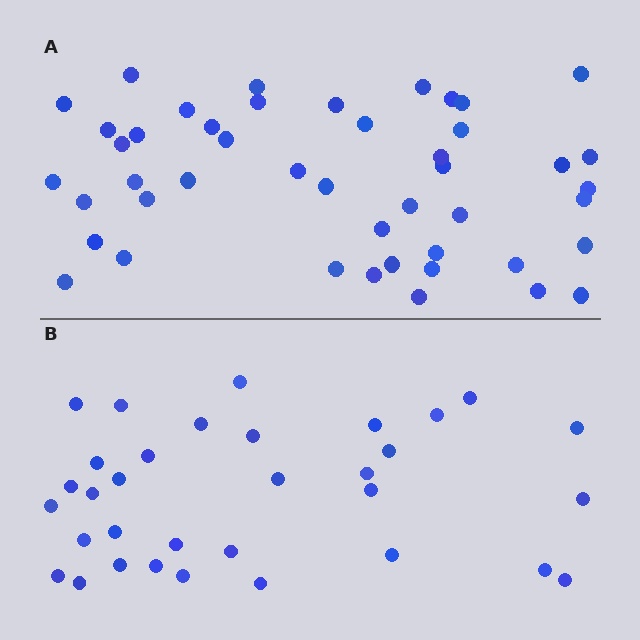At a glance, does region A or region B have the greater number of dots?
Region A (the top region) has more dots.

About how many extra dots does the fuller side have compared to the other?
Region A has approximately 15 more dots than region B.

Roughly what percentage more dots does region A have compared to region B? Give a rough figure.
About 40% more.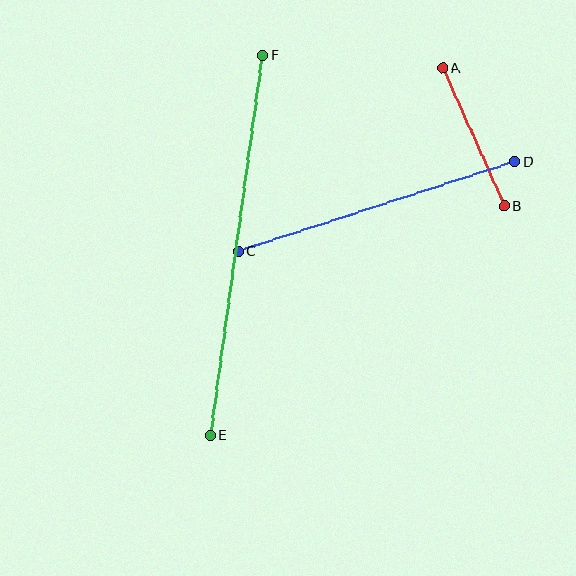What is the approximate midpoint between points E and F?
The midpoint is at approximately (236, 245) pixels.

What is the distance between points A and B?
The distance is approximately 151 pixels.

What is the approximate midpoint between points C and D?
The midpoint is at approximately (376, 207) pixels.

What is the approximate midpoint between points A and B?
The midpoint is at approximately (473, 137) pixels.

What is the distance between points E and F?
The distance is approximately 384 pixels.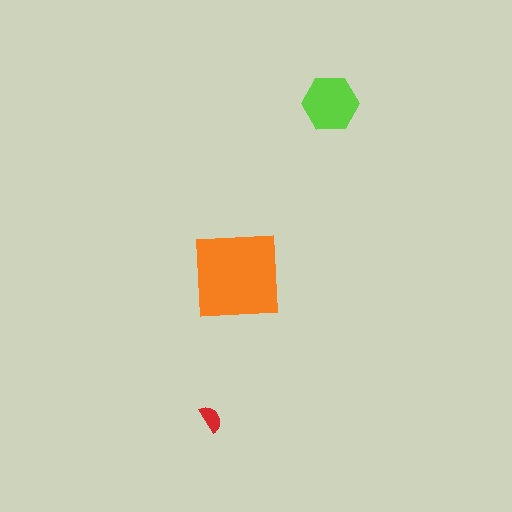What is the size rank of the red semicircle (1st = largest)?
3rd.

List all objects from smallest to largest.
The red semicircle, the lime hexagon, the orange square.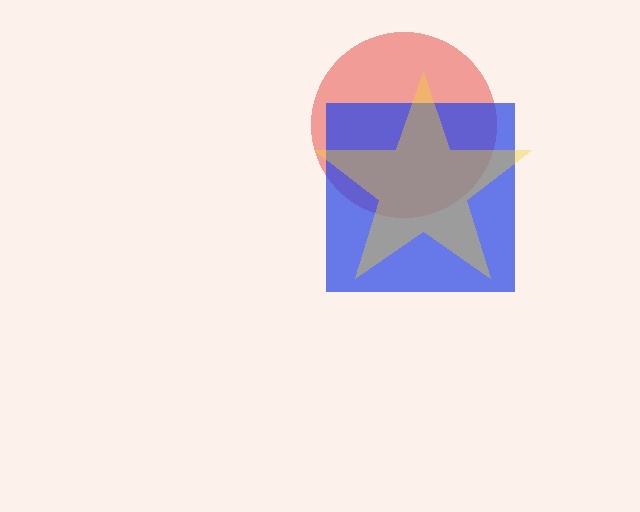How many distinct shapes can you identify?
There are 3 distinct shapes: a red circle, a blue square, a yellow star.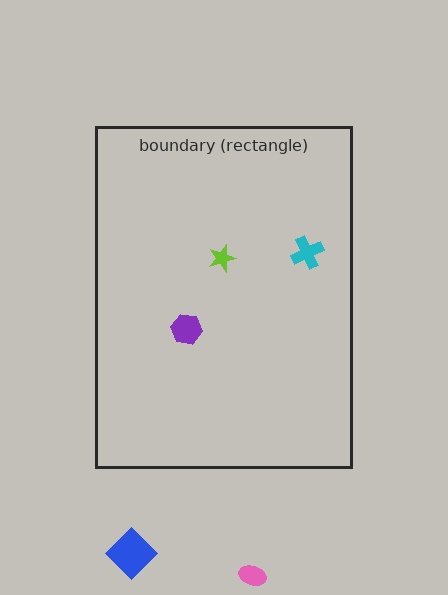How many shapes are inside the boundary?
3 inside, 2 outside.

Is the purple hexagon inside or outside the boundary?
Inside.